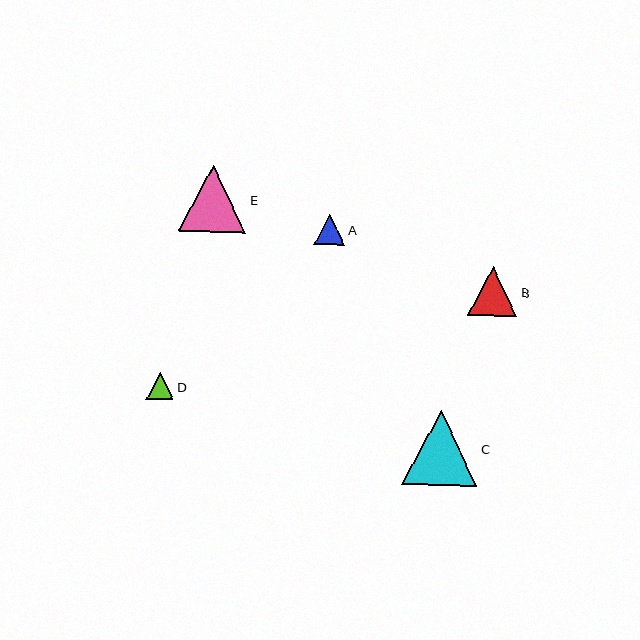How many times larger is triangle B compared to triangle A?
Triangle B is approximately 1.6 times the size of triangle A.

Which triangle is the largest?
Triangle C is the largest with a size of approximately 75 pixels.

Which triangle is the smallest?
Triangle D is the smallest with a size of approximately 27 pixels.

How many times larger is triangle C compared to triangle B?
Triangle C is approximately 1.5 times the size of triangle B.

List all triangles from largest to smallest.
From largest to smallest: C, E, B, A, D.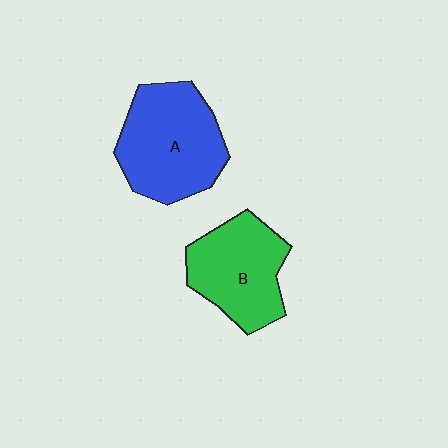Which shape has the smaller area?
Shape B (green).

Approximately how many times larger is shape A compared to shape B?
Approximately 1.2 times.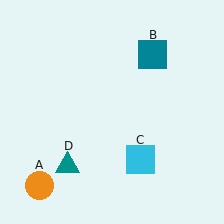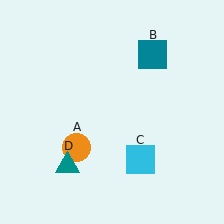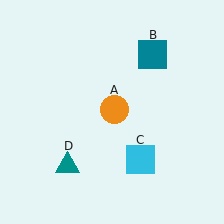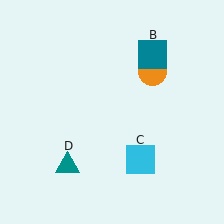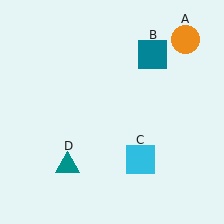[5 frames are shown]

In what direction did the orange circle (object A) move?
The orange circle (object A) moved up and to the right.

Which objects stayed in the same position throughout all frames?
Teal square (object B) and cyan square (object C) and teal triangle (object D) remained stationary.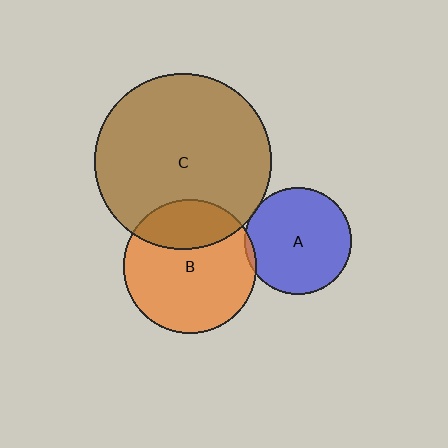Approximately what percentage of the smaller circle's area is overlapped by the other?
Approximately 5%.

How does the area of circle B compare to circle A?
Approximately 1.6 times.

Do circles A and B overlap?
Yes.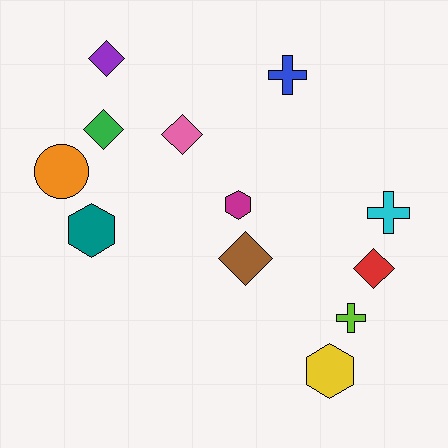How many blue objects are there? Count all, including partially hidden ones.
There is 1 blue object.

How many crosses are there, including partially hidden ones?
There are 3 crosses.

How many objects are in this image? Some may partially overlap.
There are 12 objects.